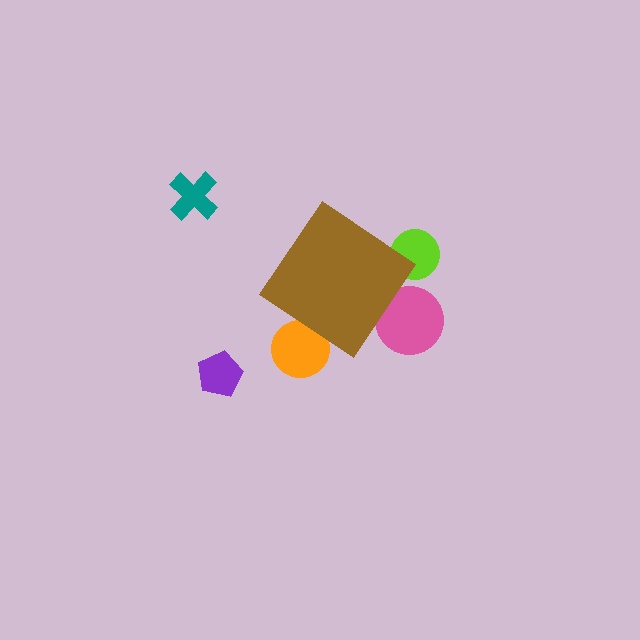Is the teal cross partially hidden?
No, the teal cross is fully visible.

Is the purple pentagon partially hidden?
No, the purple pentagon is fully visible.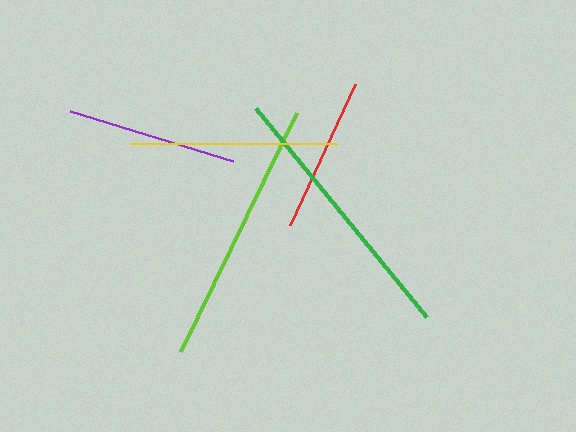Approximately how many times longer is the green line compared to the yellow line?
The green line is approximately 1.3 times the length of the yellow line.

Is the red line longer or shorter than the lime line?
The lime line is longer than the red line.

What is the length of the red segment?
The red segment is approximately 155 pixels long.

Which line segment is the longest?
The green line is the longest at approximately 271 pixels.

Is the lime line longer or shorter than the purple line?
The lime line is longer than the purple line.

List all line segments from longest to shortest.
From longest to shortest: green, lime, yellow, purple, red.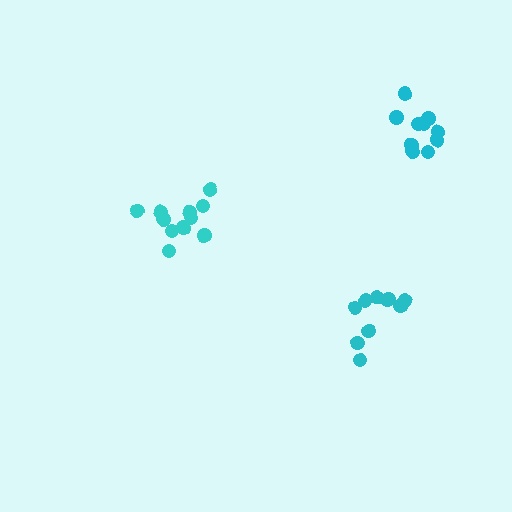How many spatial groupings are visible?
There are 3 spatial groupings.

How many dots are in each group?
Group 1: 11 dots, Group 2: 9 dots, Group 3: 10 dots (30 total).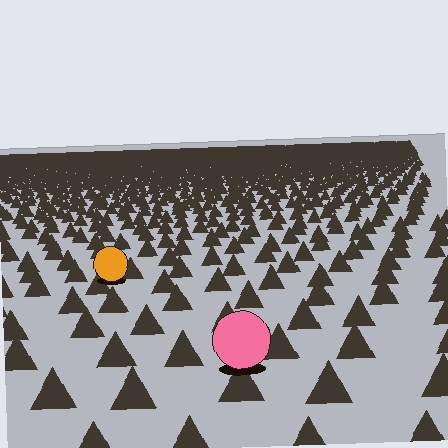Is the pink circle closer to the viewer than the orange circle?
Yes. The pink circle is closer — you can tell from the texture gradient: the ground texture is coarser near it.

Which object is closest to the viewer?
The pink circle is closest. The texture marks near it are larger and more spread out.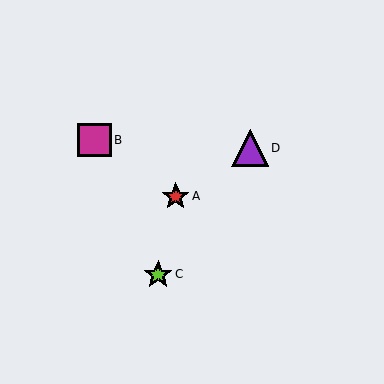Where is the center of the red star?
The center of the red star is at (176, 196).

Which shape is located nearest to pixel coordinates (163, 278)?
The lime star (labeled C) at (158, 274) is nearest to that location.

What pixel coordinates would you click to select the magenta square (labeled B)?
Click at (95, 140) to select the magenta square B.